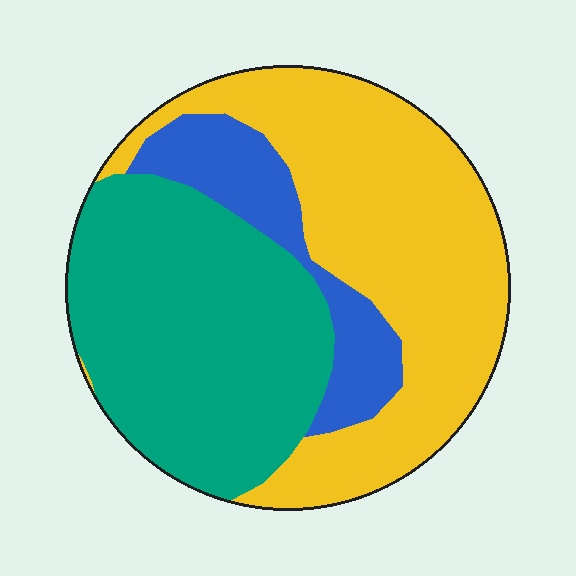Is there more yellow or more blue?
Yellow.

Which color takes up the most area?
Yellow, at roughly 45%.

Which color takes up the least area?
Blue, at roughly 15%.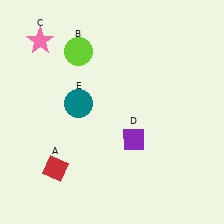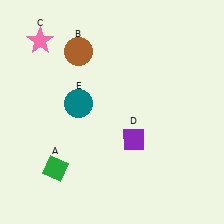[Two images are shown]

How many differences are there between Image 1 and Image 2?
There are 2 differences between the two images.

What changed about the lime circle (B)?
In Image 1, B is lime. In Image 2, it changed to brown.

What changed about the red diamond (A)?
In Image 1, A is red. In Image 2, it changed to green.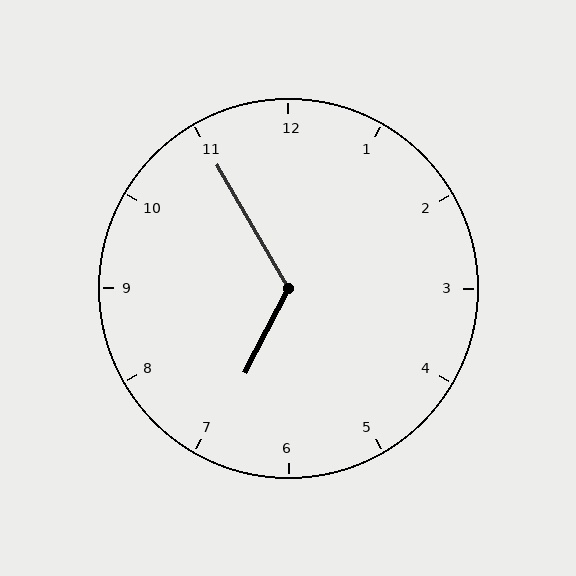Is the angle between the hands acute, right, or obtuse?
It is obtuse.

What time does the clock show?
6:55.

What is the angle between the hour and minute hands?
Approximately 122 degrees.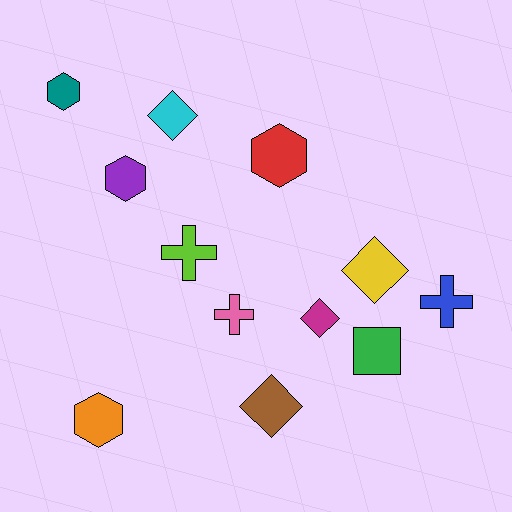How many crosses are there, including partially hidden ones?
There are 3 crosses.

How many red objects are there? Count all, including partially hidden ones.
There is 1 red object.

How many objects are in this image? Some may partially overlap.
There are 12 objects.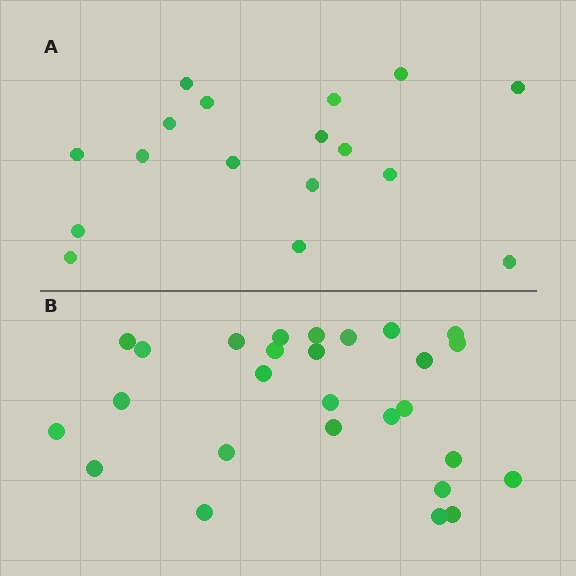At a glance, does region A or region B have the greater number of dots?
Region B (the bottom region) has more dots.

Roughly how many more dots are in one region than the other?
Region B has roughly 10 or so more dots than region A.